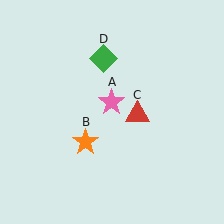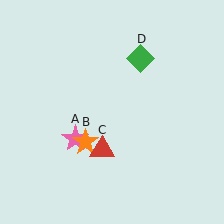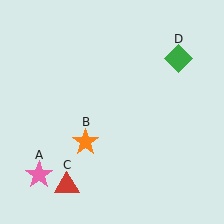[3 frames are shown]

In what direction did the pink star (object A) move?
The pink star (object A) moved down and to the left.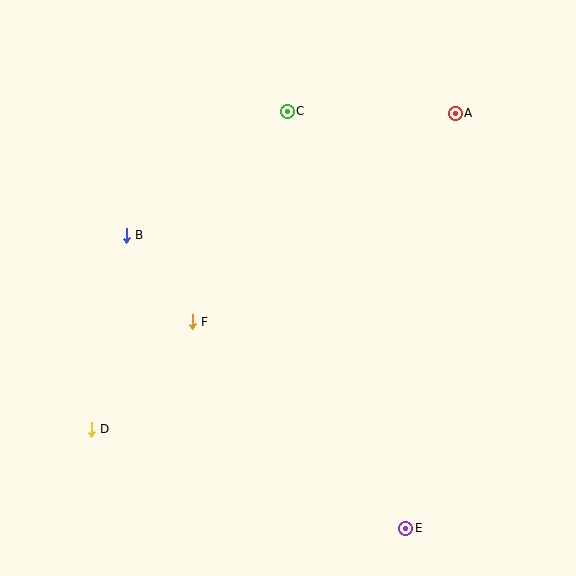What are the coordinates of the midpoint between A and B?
The midpoint between A and B is at (291, 174).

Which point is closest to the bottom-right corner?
Point E is closest to the bottom-right corner.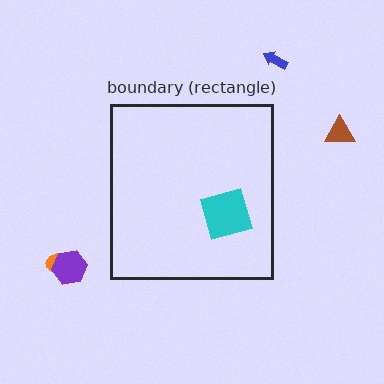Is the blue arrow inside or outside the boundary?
Outside.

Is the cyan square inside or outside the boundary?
Inside.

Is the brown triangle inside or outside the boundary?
Outside.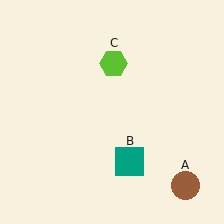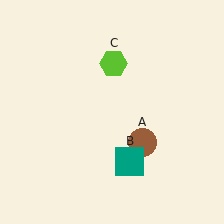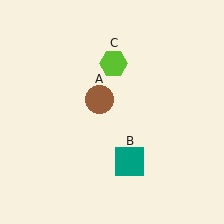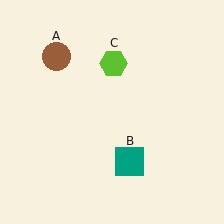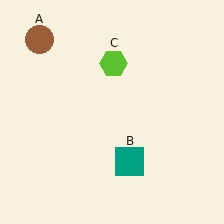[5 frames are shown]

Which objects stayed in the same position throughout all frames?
Teal square (object B) and lime hexagon (object C) remained stationary.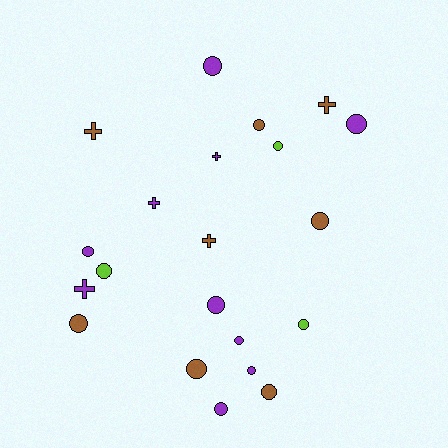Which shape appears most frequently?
Circle, with 15 objects.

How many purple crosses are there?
There are 3 purple crosses.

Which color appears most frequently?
Purple, with 10 objects.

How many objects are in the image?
There are 21 objects.